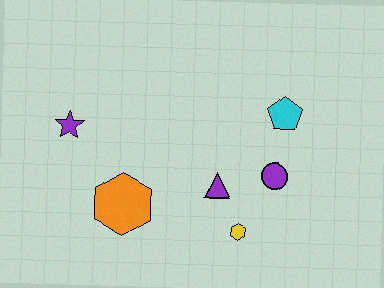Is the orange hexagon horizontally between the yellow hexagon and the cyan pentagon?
No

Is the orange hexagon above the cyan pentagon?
No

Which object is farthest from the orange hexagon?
The cyan pentagon is farthest from the orange hexagon.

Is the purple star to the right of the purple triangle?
No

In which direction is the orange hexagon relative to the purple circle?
The orange hexagon is to the left of the purple circle.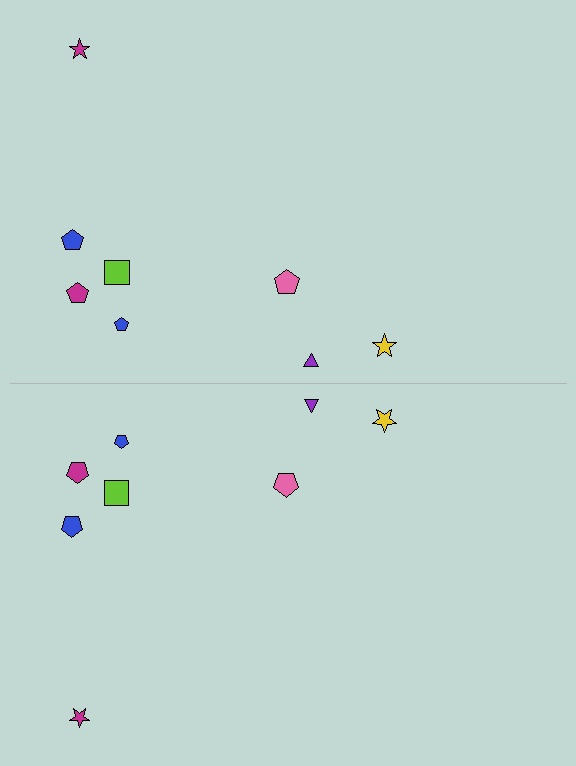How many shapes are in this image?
There are 16 shapes in this image.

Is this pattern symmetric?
Yes, this pattern has bilateral (reflection) symmetry.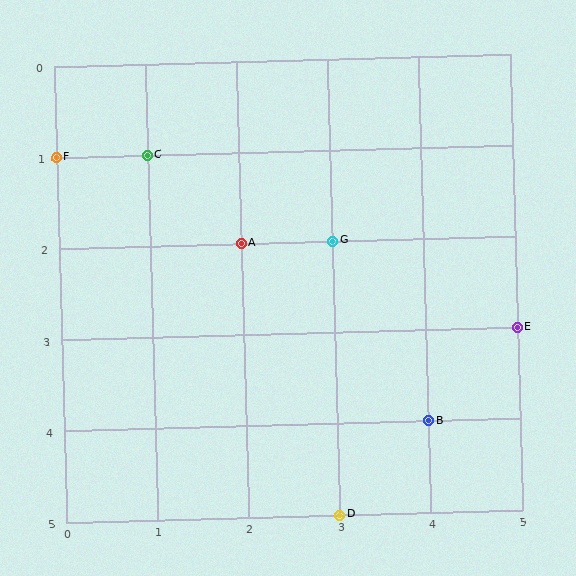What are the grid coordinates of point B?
Point B is at grid coordinates (4, 4).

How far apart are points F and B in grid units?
Points F and B are 4 columns and 3 rows apart (about 5.0 grid units diagonally).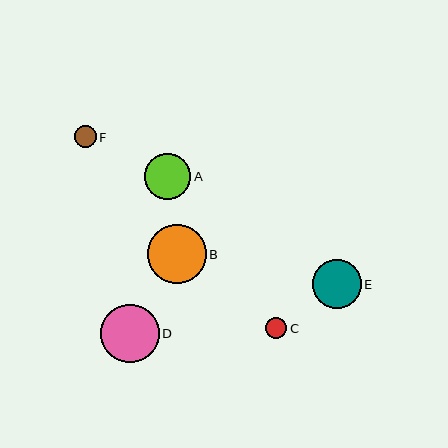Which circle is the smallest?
Circle C is the smallest with a size of approximately 21 pixels.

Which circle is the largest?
Circle B is the largest with a size of approximately 59 pixels.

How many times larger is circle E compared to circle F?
Circle E is approximately 2.2 times the size of circle F.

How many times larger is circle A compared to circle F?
Circle A is approximately 2.1 times the size of circle F.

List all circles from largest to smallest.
From largest to smallest: B, D, E, A, F, C.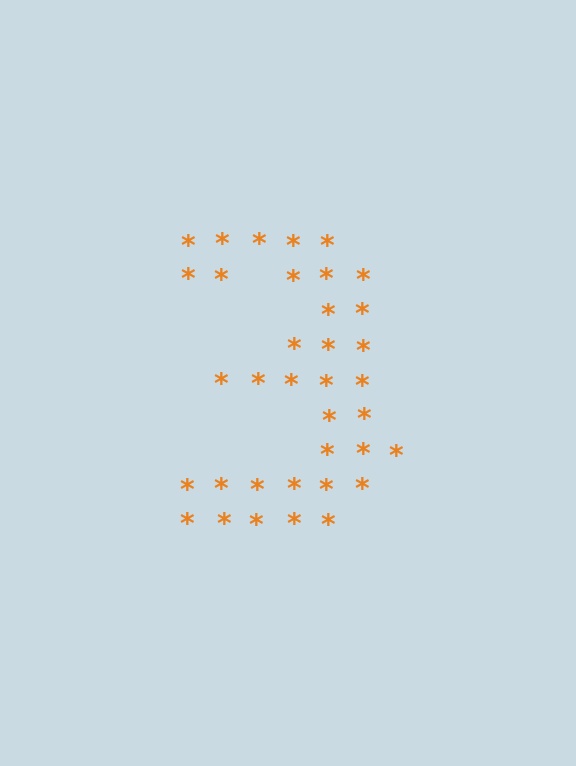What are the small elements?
The small elements are asterisks.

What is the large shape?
The large shape is the digit 3.